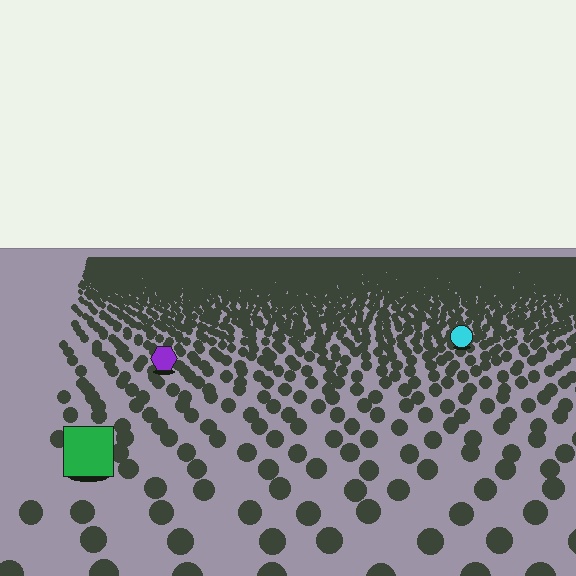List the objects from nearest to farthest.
From nearest to farthest: the green square, the purple hexagon, the cyan circle.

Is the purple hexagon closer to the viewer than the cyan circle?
Yes. The purple hexagon is closer — you can tell from the texture gradient: the ground texture is coarser near it.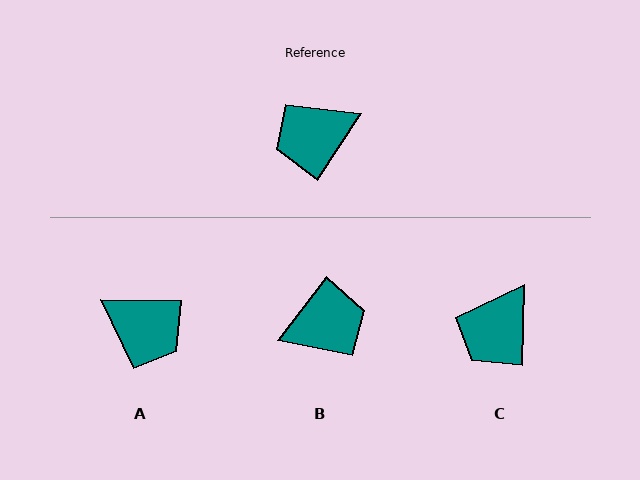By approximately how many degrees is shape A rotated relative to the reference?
Approximately 122 degrees counter-clockwise.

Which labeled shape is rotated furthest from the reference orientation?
B, about 175 degrees away.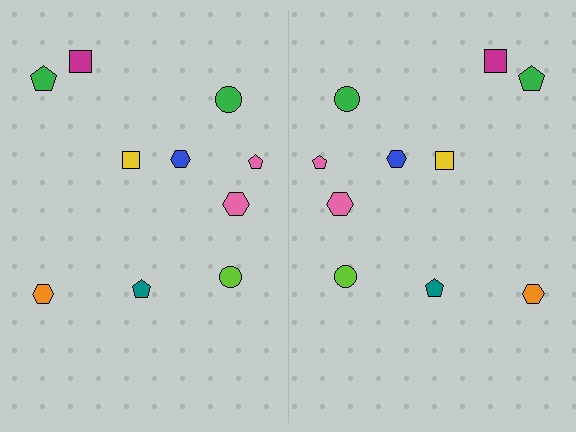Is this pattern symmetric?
Yes, this pattern has bilateral (reflection) symmetry.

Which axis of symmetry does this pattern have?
The pattern has a vertical axis of symmetry running through the center of the image.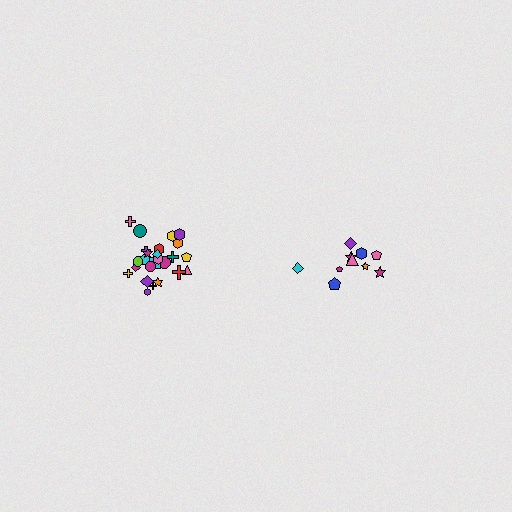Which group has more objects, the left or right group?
The left group.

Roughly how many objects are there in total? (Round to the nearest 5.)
Roughly 35 objects in total.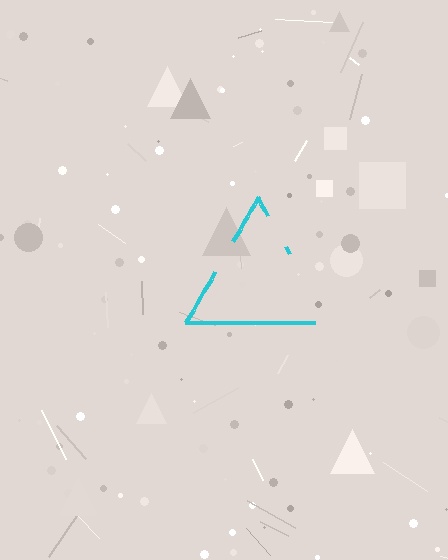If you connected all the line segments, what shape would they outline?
They would outline a triangle.